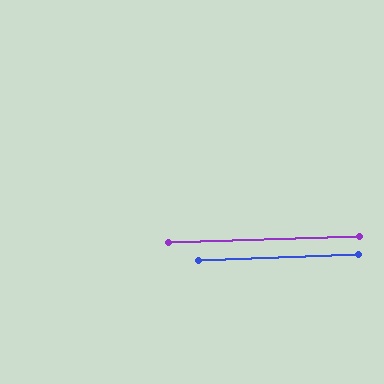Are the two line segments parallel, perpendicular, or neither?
Parallel — their directions differ by only 0.5°.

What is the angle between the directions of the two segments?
Approximately 1 degree.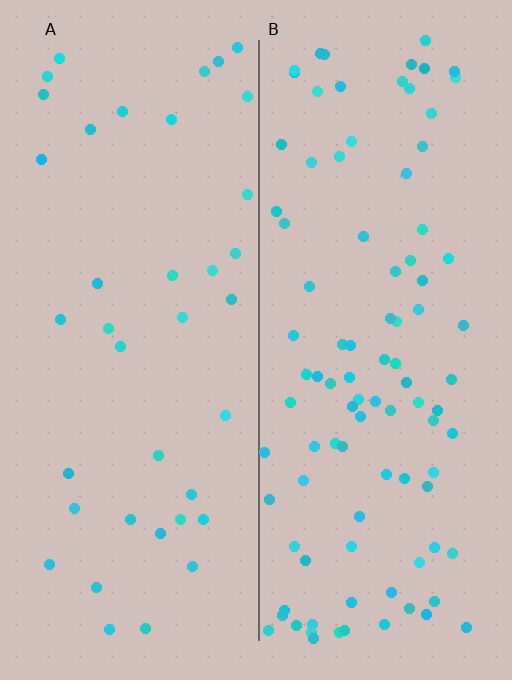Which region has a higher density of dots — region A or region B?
B (the right).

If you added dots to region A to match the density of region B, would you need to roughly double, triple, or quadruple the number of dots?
Approximately triple.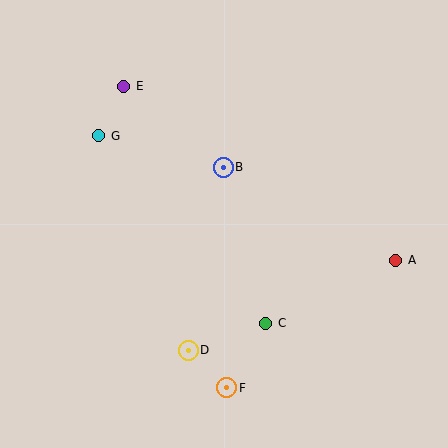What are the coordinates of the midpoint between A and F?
The midpoint between A and F is at (311, 324).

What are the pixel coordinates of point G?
Point G is at (99, 136).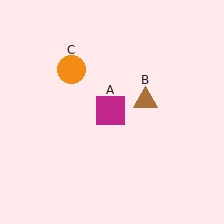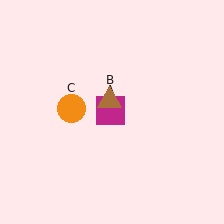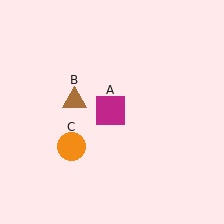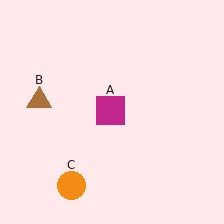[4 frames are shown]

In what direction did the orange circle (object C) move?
The orange circle (object C) moved down.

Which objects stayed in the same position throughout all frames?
Magenta square (object A) remained stationary.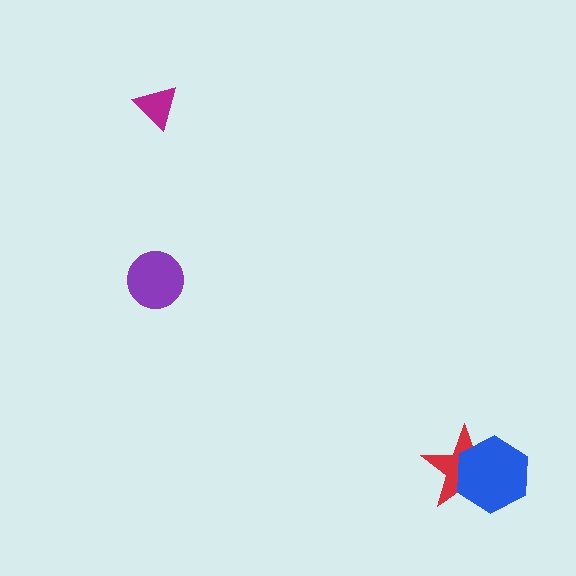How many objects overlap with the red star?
1 object overlaps with the red star.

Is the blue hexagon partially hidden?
No, no other shape covers it.